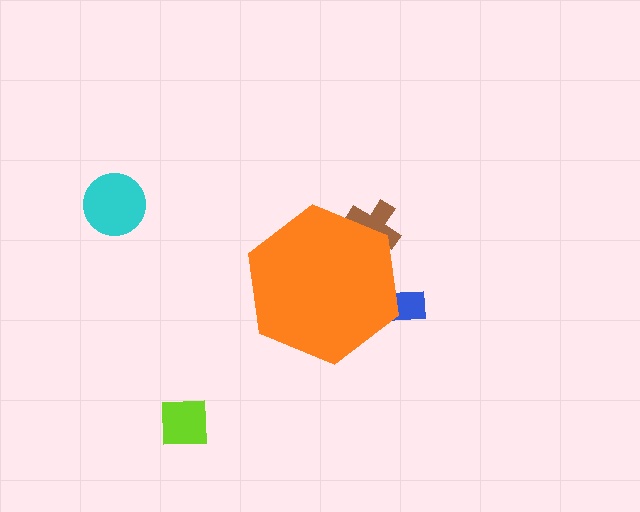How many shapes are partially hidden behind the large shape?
2 shapes are partially hidden.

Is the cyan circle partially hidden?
No, the cyan circle is fully visible.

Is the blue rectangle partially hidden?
Yes, the blue rectangle is partially hidden behind the orange hexagon.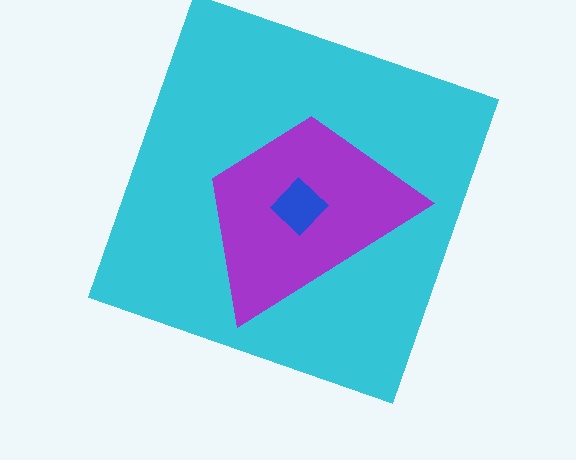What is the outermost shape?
The cyan square.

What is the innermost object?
The blue diamond.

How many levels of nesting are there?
3.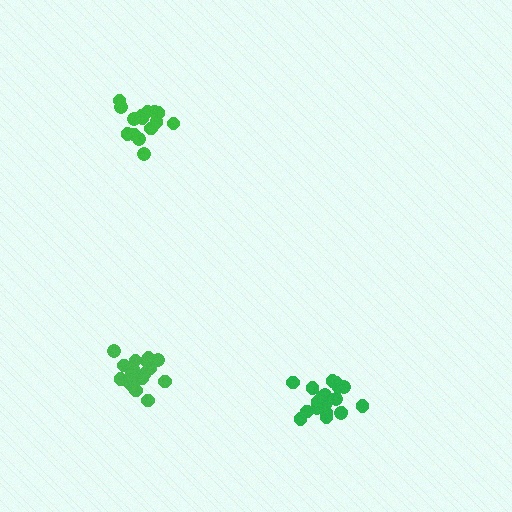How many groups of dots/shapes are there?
There are 3 groups.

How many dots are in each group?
Group 1: 20 dots, Group 2: 19 dots, Group 3: 15 dots (54 total).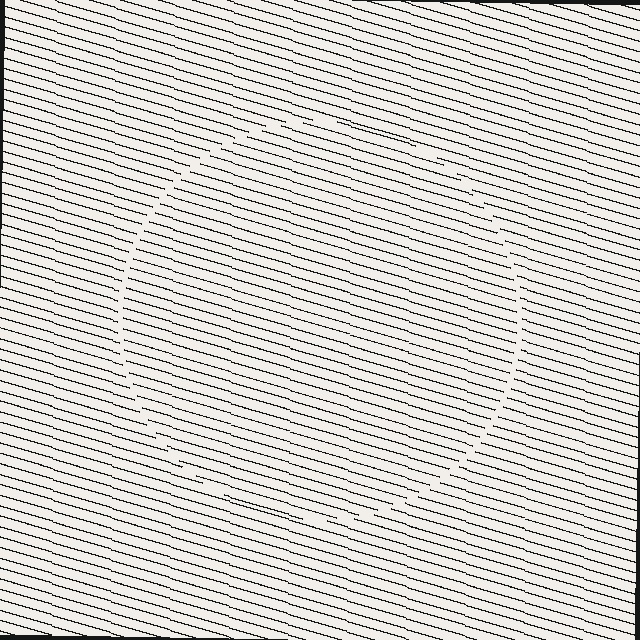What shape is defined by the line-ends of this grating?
An illusory circle. The interior of the shape contains the same grating, shifted by half a period — the contour is defined by the phase discontinuity where line-ends from the inner and outer gratings abut.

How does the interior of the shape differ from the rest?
The interior of the shape contains the same grating, shifted by half a period — the contour is defined by the phase discontinuity where line-ends from the inner and outer gratings abut.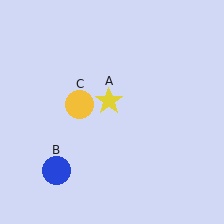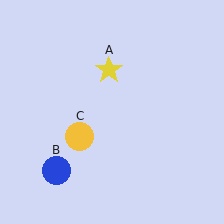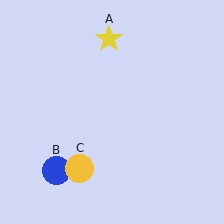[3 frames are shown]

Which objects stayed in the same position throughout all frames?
Blue circle (object B) remained stationary.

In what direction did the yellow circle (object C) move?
The yellow circle (object C) moved down.